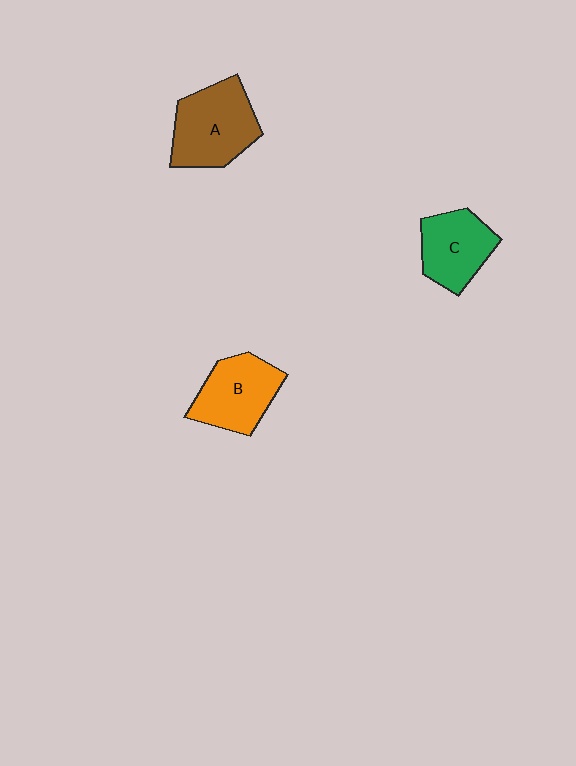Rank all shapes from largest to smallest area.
From largest to smallest: A (brown), B (orange), C (green).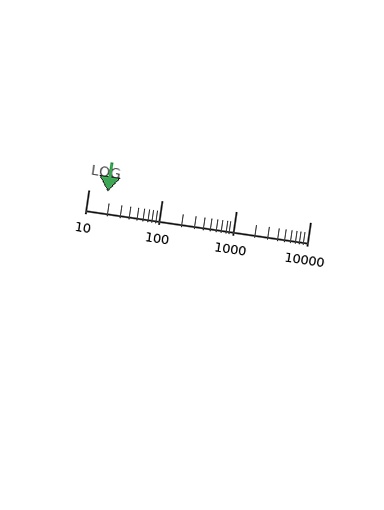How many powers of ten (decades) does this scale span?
The scale spans 3 decades, from 10 to 10000.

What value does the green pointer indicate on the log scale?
The pointer indicates approximately 18.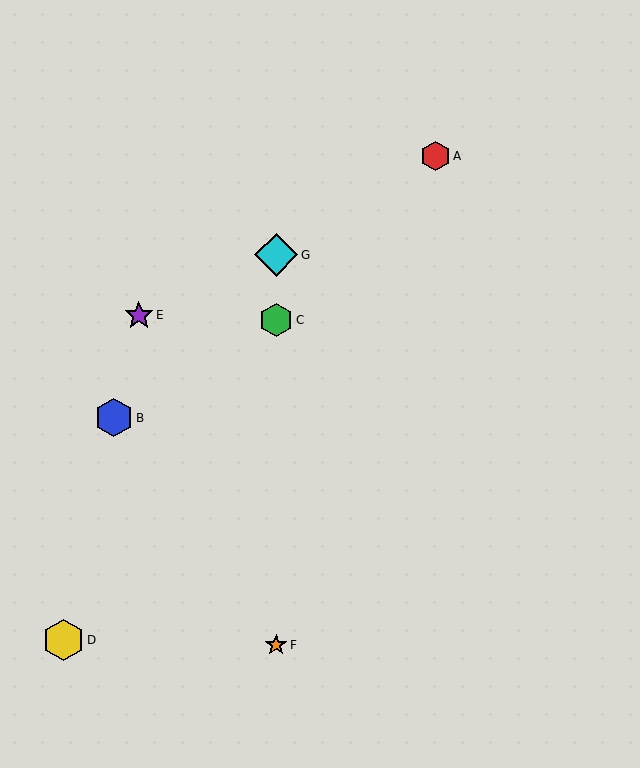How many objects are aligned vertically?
3 objects (C, F, G) are aligned vertically.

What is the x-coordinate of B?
Object B is at x≈114.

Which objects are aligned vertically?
Objects C, F, G are aligned vertically.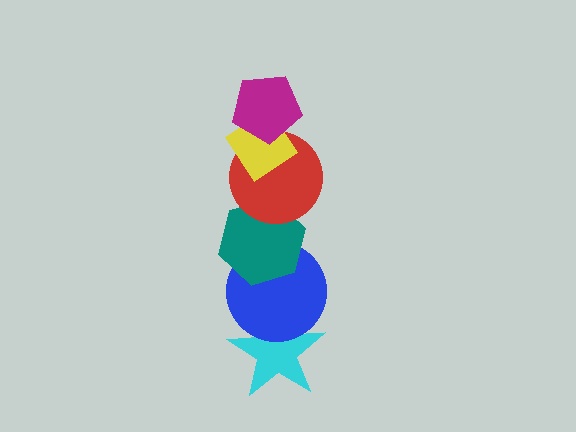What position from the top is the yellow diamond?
The yellow diamond is 2nd from the top.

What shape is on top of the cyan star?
The blue circle is on top of the cyan star.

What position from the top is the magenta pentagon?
The magenta pentagon is 1st from the top.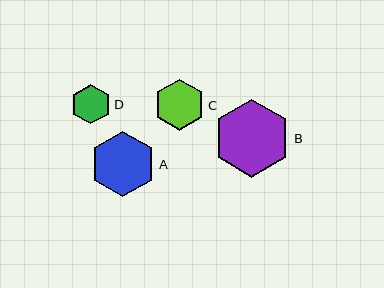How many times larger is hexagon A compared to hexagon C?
Hexagon A is approximately 1.3 times the size of hexagon C.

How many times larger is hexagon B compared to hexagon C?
Hexagon B is approximately 1.5 times the size of hexagon C.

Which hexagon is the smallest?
Hexagon D is the smallest with a size of approximately 40 pixels.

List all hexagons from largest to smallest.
From largest to smallest: B, A, C, D.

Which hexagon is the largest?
Hexagon B is the largest with a size of approximately 78 pixels.